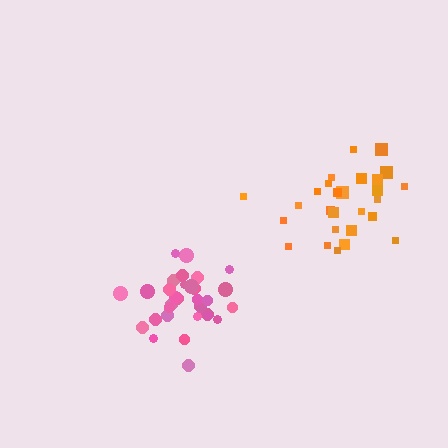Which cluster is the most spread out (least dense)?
Orange.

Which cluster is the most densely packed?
Pink.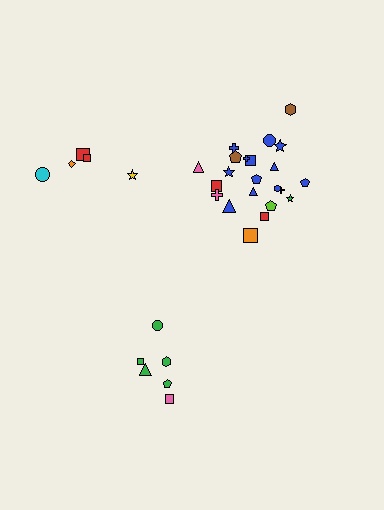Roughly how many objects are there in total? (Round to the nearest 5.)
Roughly 35 objects in total.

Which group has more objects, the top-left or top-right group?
The top-right group.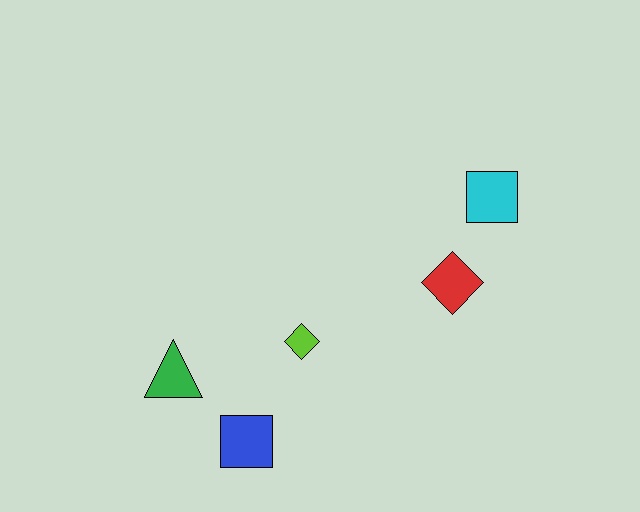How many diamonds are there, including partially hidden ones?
There are 2 diamonds.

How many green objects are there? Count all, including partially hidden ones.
There is 1 green object.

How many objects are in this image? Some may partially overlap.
There are 5 objects.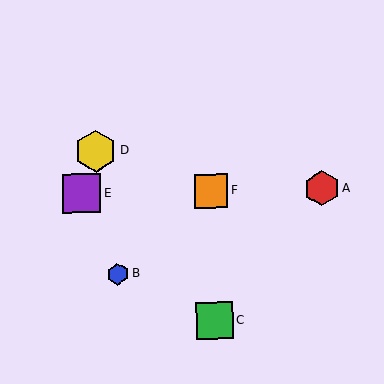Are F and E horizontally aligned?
Yes, both are at y≈191.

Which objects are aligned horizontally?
Objects A, E, F are aligned horizontally.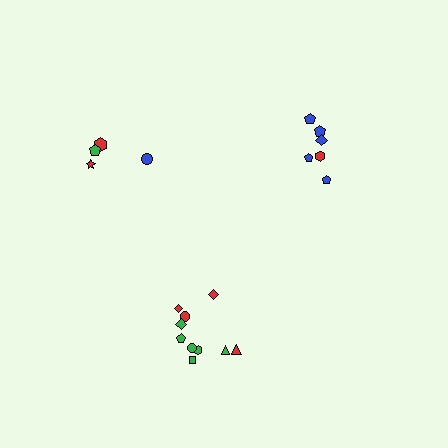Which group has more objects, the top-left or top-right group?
The top-right group.